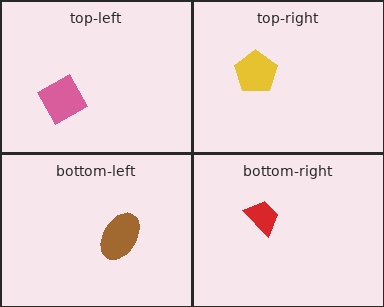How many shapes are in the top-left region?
1.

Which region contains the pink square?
The top-left region.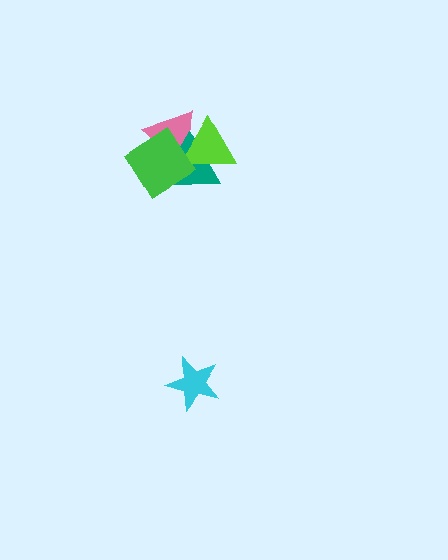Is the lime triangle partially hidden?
Yes, it is partially covered by another shape.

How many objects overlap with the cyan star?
0 objects overlap with the cyan star.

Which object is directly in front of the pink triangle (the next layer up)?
The teal triangle is directly in front of the pink triangle.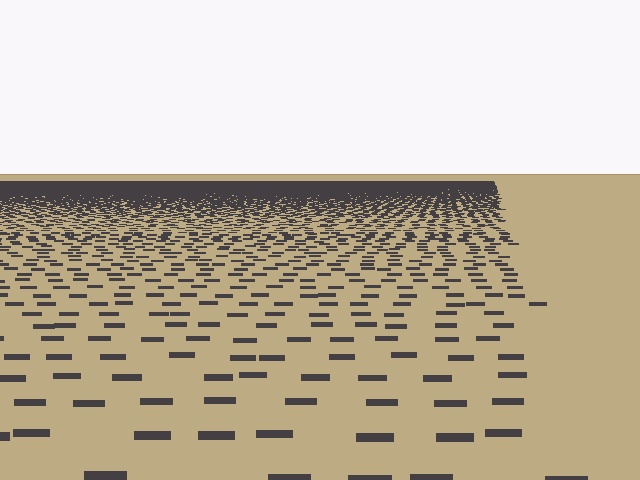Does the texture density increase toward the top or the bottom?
Density increases toward the top.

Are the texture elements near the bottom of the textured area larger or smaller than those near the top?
Larger. Near the bottom, elements are closer to the viewer and appear at a bigger on-screen size.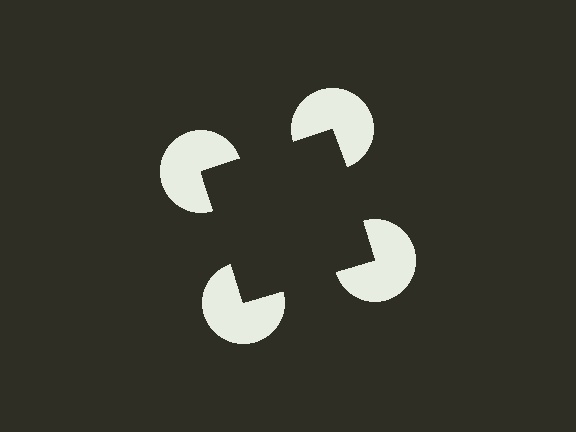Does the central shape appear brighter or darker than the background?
It typically appears slightly darker than the background, even though no actual brightness change is drawn.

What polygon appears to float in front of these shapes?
An illusory square — its edges are inferred from the aligned wedge cuts in the pac-man discs, not physically drawn.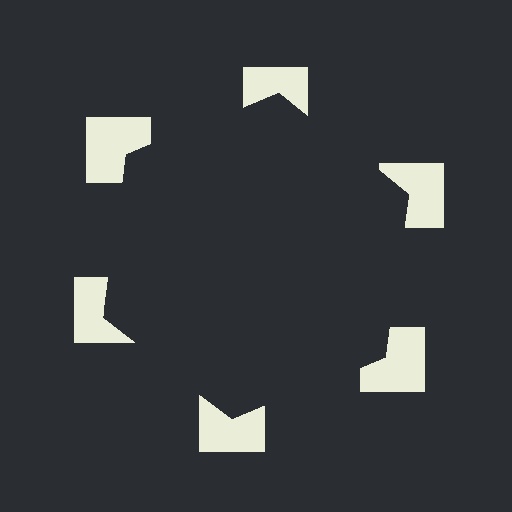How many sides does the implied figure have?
6 sides.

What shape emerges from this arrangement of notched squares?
An illusory hexagon — its edges are inferred from the aligned wedge cuts in the notched squares, not physically drawn.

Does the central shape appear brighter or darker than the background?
It typically appears slightly darker than the background, even though no actual brightness change is drawn.